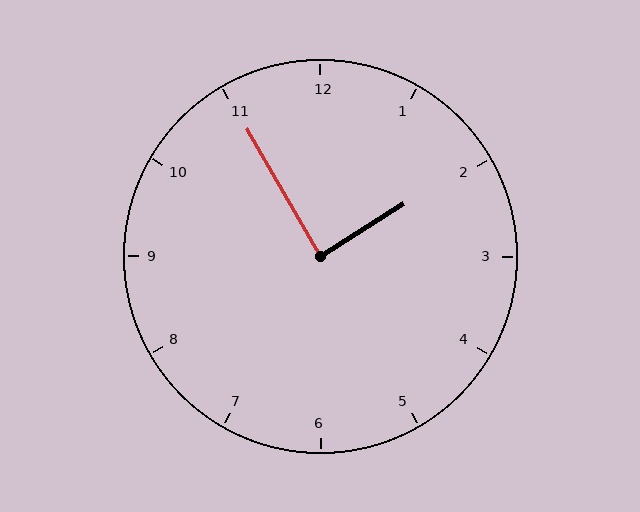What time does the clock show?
1:55.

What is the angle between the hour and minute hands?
Approximately 88 degrees.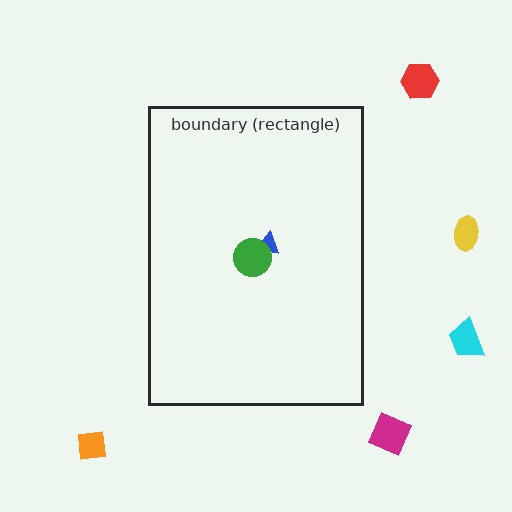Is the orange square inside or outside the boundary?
Outside.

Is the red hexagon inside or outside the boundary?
Outside.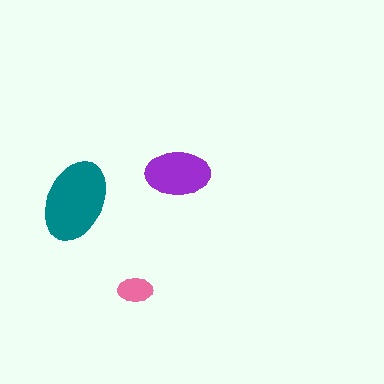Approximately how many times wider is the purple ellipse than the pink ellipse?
About 2 times wider.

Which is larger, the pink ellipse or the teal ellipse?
The teal one.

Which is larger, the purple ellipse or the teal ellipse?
The teal one.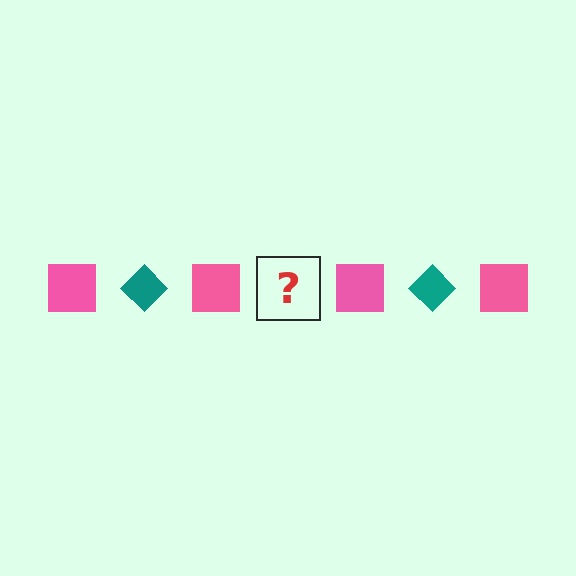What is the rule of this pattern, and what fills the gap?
The rule is that the pattern alternates between pink square and teal diamond. The gap should be filled with a teal diamond.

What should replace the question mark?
The question mark should be replaced with a teal diamond.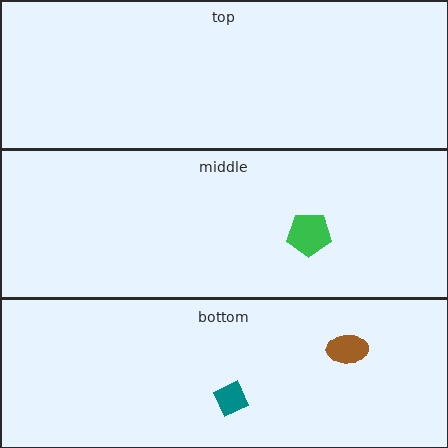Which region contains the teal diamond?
The bottom region.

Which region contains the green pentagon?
The middle region.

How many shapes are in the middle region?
1.